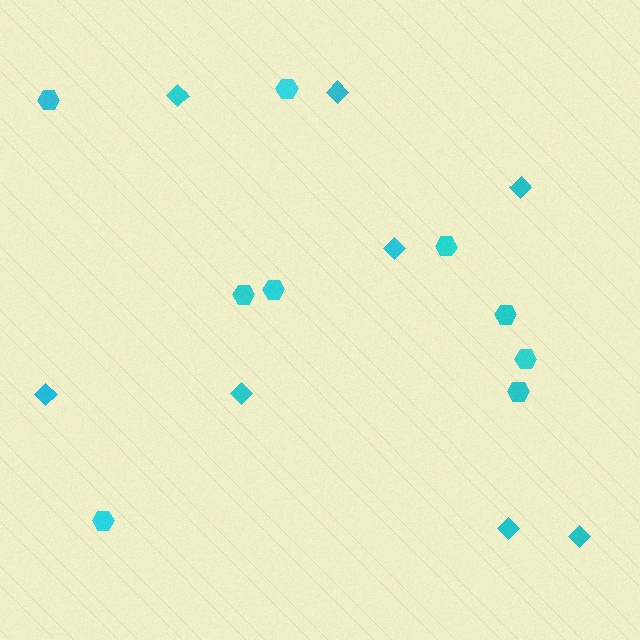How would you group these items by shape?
There are 2 groups: one group of hexagons (9) and one group of diamonds (8).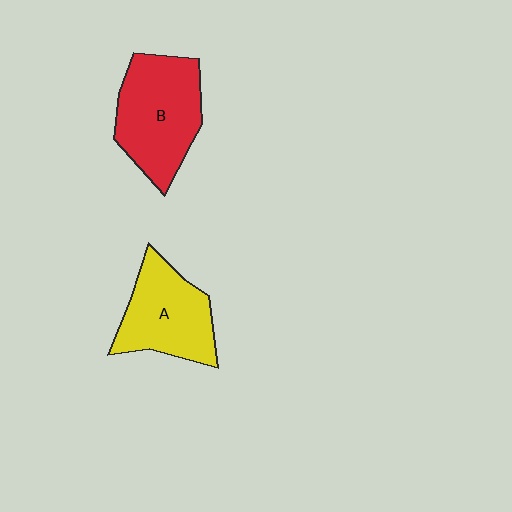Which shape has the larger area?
Shape B (red).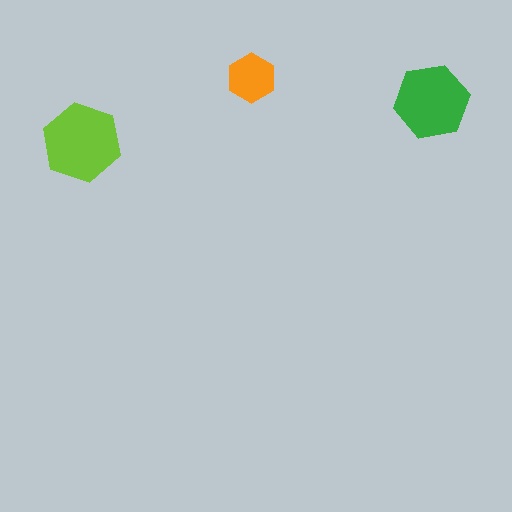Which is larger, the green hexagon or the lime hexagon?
The lime one.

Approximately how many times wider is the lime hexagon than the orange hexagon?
About 1.5 times wider.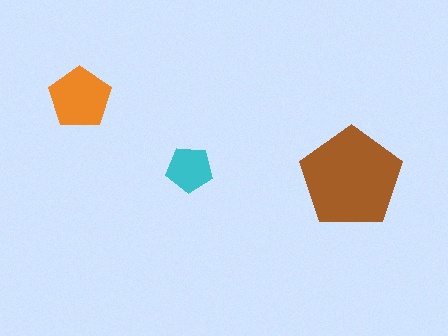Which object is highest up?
The orange pentagon is topmost.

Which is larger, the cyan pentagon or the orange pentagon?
The orange one.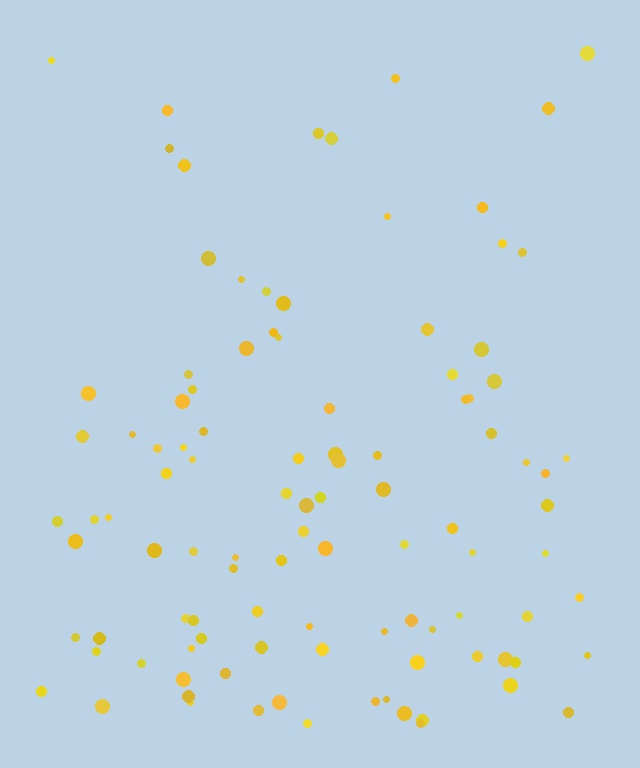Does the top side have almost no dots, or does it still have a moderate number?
Still a moderate number, just noticeably fewer than the bottom.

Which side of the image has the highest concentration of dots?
The bottom.